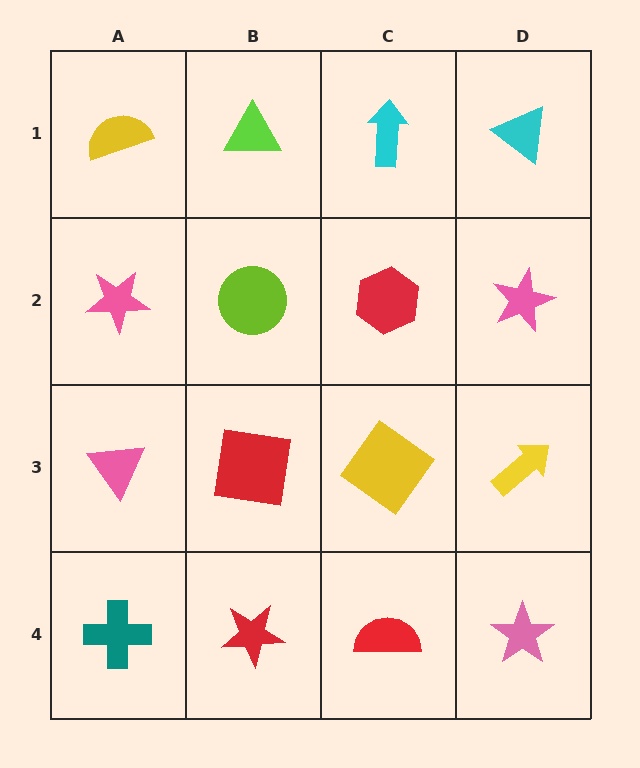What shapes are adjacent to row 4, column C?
A yellow diamond (row 3, column C), a red star (row 4, column B), a pink star (row 4, column D).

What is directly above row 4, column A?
A pink triangle.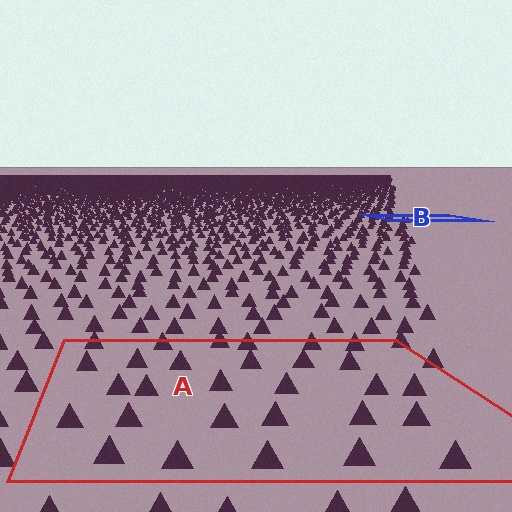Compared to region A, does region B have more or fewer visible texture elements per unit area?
Region B has more texture elements per unit area — they are packed more densely because it is farther away.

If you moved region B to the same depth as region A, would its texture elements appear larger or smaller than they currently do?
They would appear larger. At a closer depth, the same texture elements are projected at a bigger on-screen size.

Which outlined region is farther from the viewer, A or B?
Region B is farther from the viewer — the texture elements inside it appear smaller and more densely packed.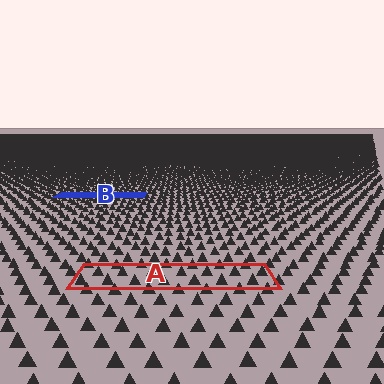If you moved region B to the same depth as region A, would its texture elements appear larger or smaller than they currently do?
They would appear larger. At a closer depth, the same texture elements are projected at a bigger on-screen size.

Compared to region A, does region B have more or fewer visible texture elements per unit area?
Region B has more texture elements per unit area — they are packed more densely because it is farther away.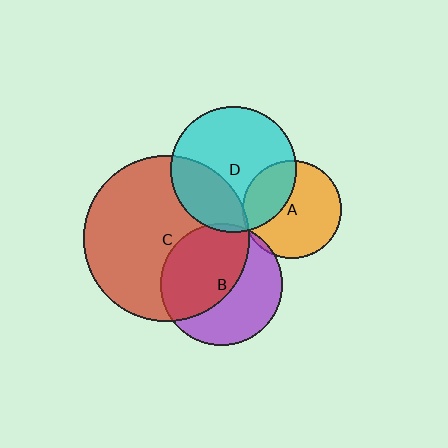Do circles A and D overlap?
Yes.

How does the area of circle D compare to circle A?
Approximately 1.6 times.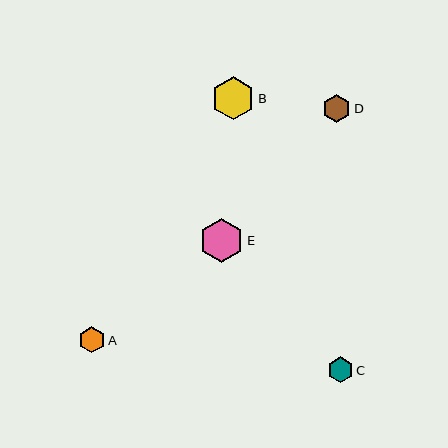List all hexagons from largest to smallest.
From largest to smallest: E, B, D, A, C.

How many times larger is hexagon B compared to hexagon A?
Hexagon B is approximately 1.6 times the size of hexagon A.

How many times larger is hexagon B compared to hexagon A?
Hexagon B is approximately 1.6 times the size of hexagon A.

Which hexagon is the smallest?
Hexagon C is the smallest with a size of approximately 26 pixels.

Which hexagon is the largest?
Hexagon E is the largest with a size of approximately 45 pixels.